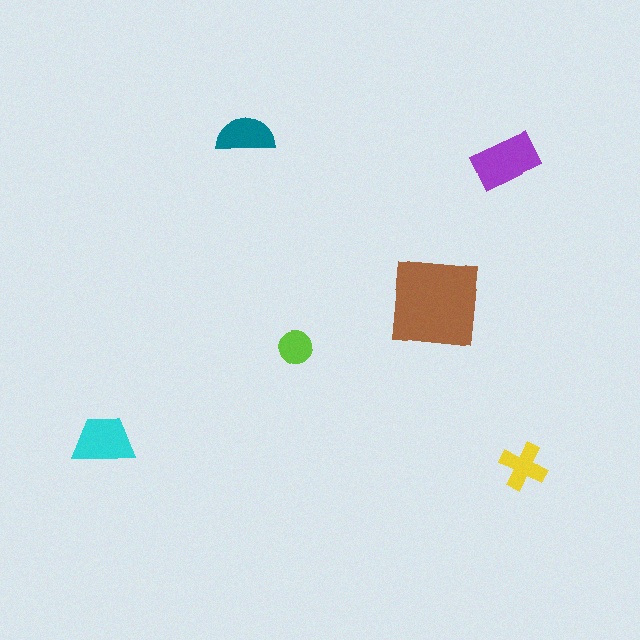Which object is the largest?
The brown square.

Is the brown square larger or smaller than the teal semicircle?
Larger.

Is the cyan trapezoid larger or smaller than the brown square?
Smaller.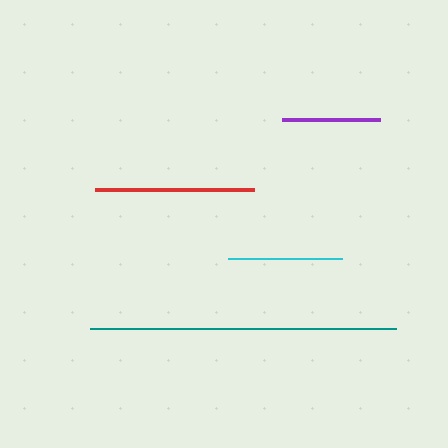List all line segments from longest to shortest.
From longest to shortest: teal, red, cyan, purple.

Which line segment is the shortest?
The purple line is the shortest at approximately 98 pixels.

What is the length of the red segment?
The red segment is approximately 158 pixels long.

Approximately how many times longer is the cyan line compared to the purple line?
The cyan line is approximately 1.2 times the length of the purple line.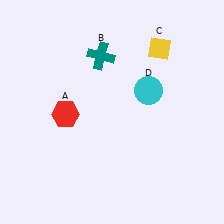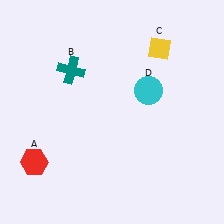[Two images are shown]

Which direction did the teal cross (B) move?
The teal cross (B) moved left.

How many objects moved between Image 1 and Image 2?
2 objects moved between the two images.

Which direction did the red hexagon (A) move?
The red hexagon (A) moved down.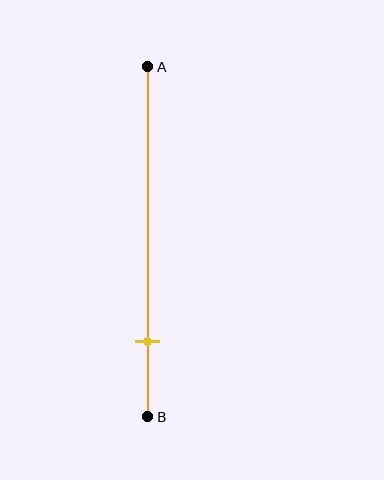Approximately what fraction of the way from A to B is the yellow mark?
The yellow mark is approximately 80% of the way from A to B.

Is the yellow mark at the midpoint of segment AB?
No, the mark is at about 80% from A, not at the 50% midpoint.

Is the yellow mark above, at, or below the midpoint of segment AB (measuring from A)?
The yellow mark is below the midpoint of segment AB.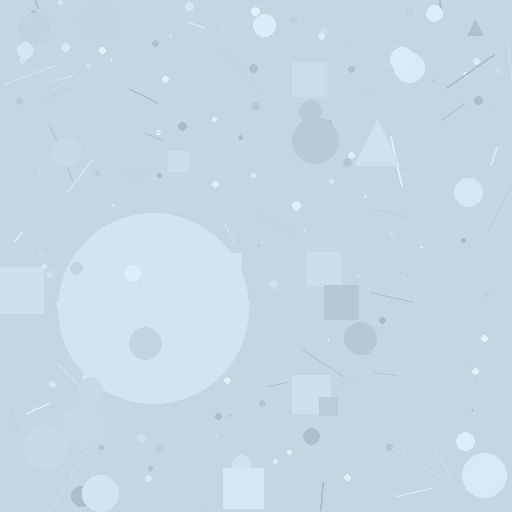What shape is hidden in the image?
A circle is hidden in the image.